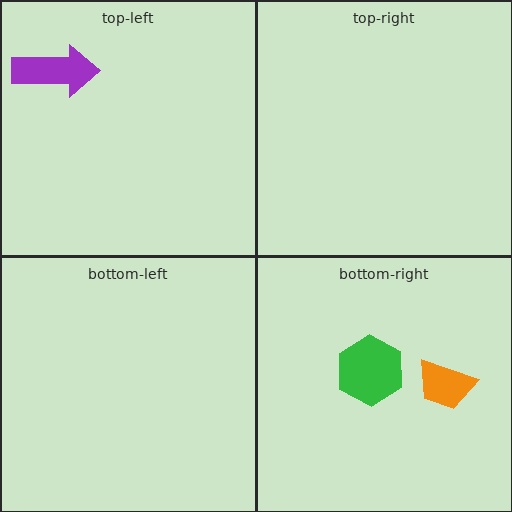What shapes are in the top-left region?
The purple arrow.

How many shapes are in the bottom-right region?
2.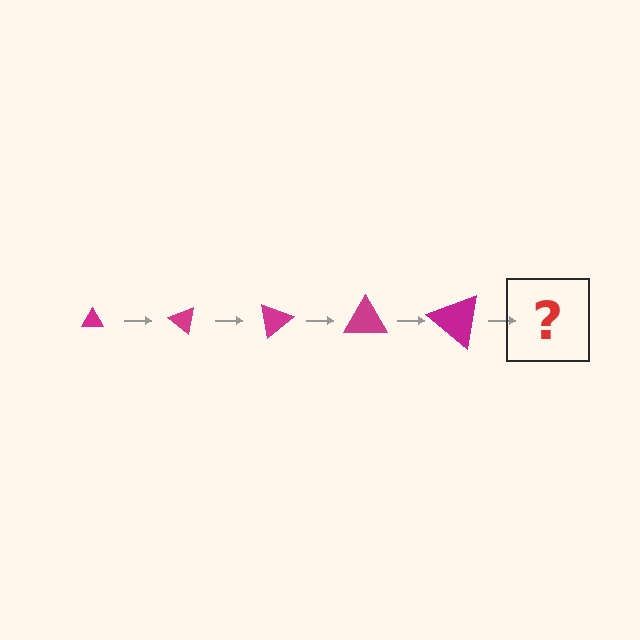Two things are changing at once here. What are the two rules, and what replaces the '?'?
The two rules are that the triangle grows larger each step and it rotates 40 degrees each step. The '?' should be a triangle, larger than the previous one and rotated 200 degrees from the start.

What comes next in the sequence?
The next element should be a triangle, larger than the previous one and rotated 200 degrees from the start.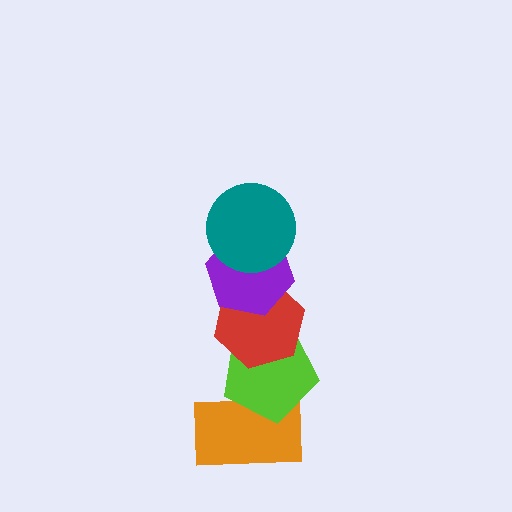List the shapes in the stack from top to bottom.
From top to bottom: the teal circle, the purple hexagon, the red hexagon, the lime pentagon, the orange rectangle.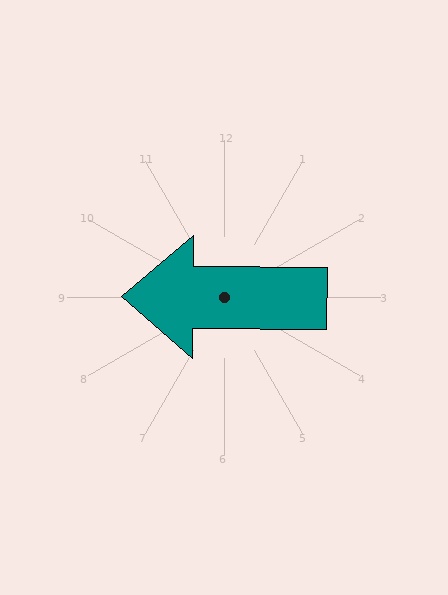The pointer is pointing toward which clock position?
Roughly 9 o'clock.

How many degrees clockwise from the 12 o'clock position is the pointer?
Approximately 271 degrees.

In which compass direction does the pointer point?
West.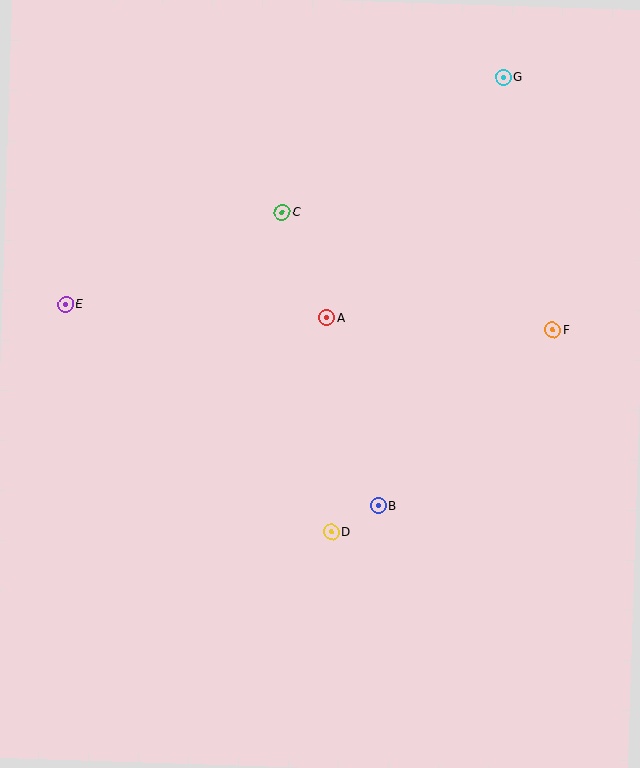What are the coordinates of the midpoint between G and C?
The midpoint between G and C is at (393, 144).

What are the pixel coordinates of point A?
Point A is at (327, 317).